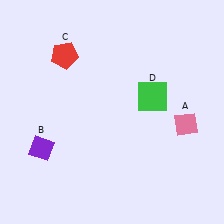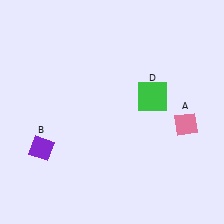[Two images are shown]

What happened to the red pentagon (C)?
The red pentagon (C) was removed in Image 2. It was in the top-left area of Image 1.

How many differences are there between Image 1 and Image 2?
There is 1 difference between the two images.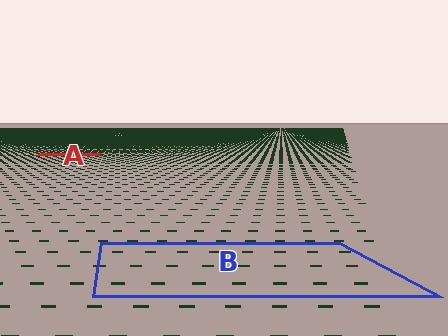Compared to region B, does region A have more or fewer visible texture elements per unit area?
Region A has more texture elements per unit area — they are packed more densely because it is farther away.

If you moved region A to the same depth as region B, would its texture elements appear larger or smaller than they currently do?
They would appear larger. At a closer depth, the same texture elements are projected at a bigger on-screen size.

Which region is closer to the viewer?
Region B is closer. The texture elements there are larger and more spread out.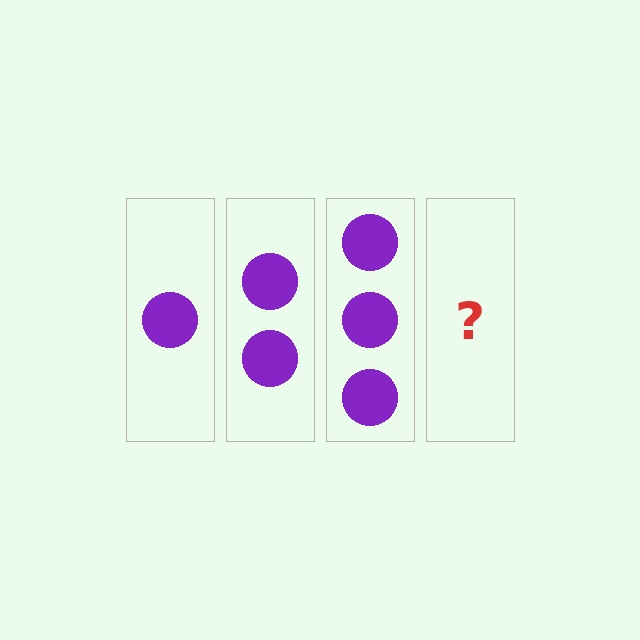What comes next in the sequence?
The next element should be 4 circles.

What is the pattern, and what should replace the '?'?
The pattern is that each step adds one more circle. The '?' should be 4 circles.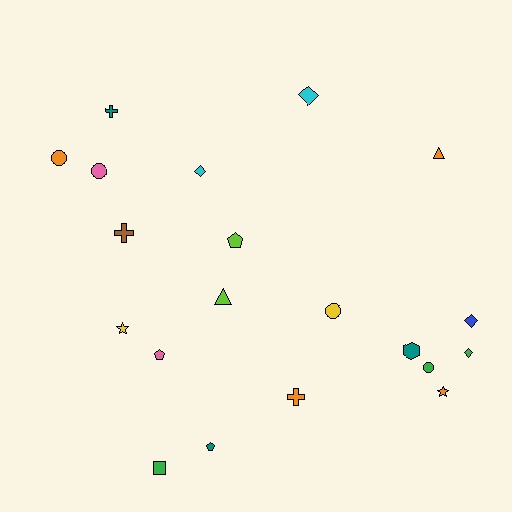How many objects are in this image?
There are 20 objects.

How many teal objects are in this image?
There are 3 teal objects.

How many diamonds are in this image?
There are 4 diamonds.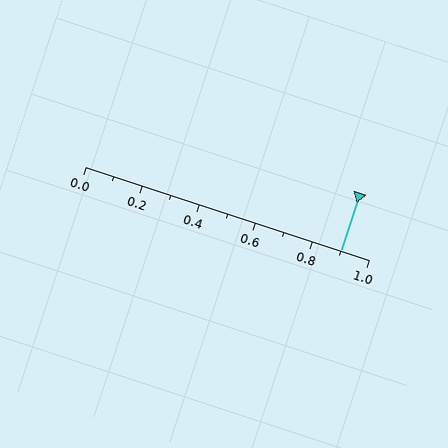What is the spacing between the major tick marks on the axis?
The major ticks are spaced 0.2 apart.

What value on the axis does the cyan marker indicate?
The marker indicates approximately 0.9.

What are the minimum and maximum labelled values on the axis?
The axis runs from 0.0 to 1.0.